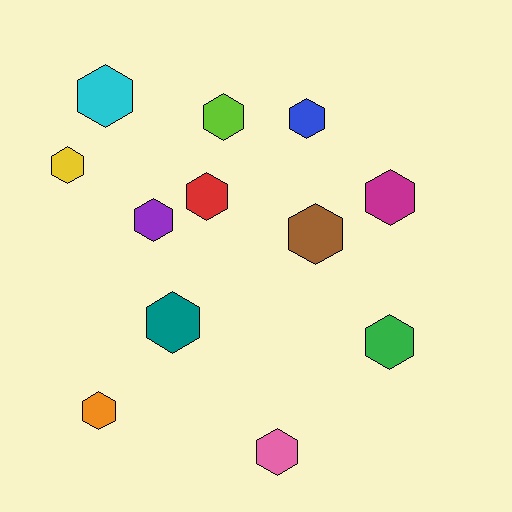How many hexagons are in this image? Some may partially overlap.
There are 12 hexagons.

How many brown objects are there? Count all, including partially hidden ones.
There is 1 brown object.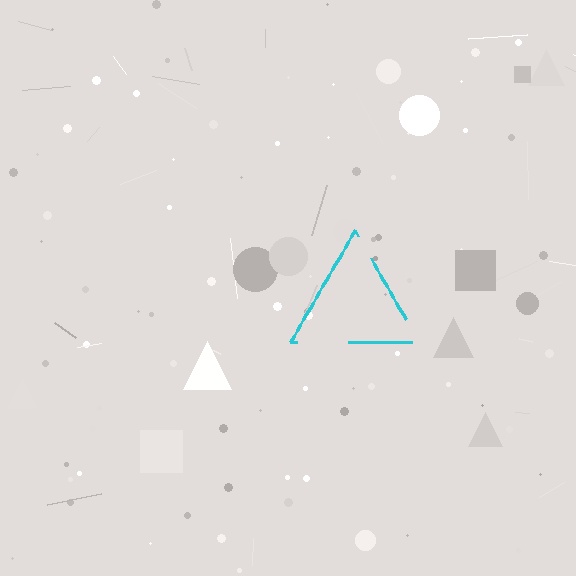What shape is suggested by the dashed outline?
The dashed outline suggests a triangle.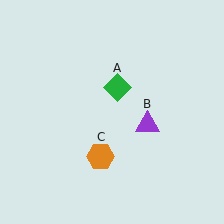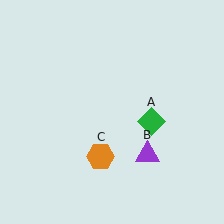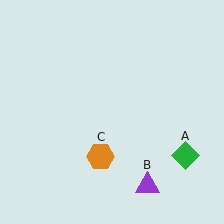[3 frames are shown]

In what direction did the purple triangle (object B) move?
The purple triangle (object B) moved down.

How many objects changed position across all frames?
2 objects changed position: green diamond (object A), purple triangle (object B).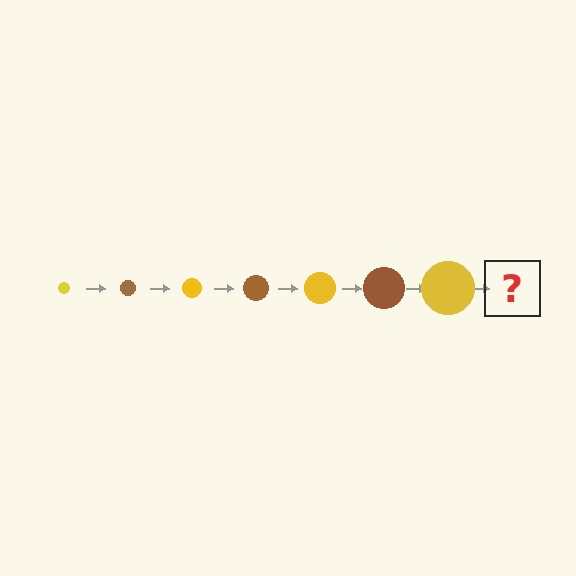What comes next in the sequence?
The next element should be a brown circle, larger than the previous one.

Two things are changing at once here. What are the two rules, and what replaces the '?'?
The two rules are that the circle grows larger each step and the color cycles through yellow and brown. The '?' should be a brown circle, larger than the previous one.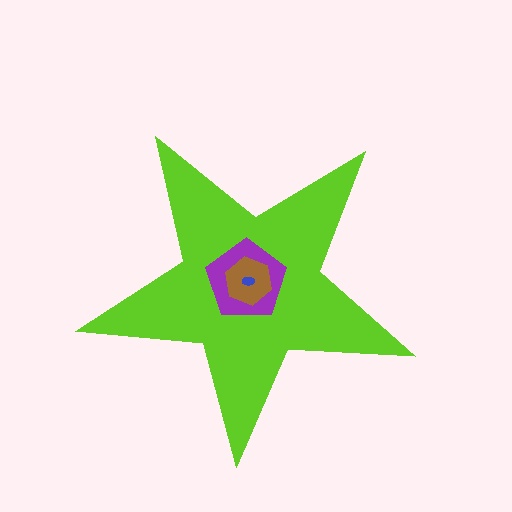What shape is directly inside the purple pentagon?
The brown hexagon.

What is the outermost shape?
The lime star.